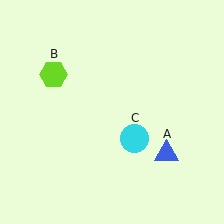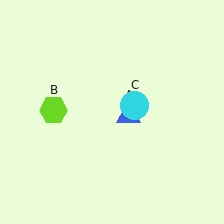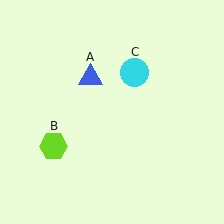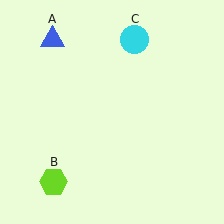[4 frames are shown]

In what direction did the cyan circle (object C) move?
The cyan circle (object C) moved up.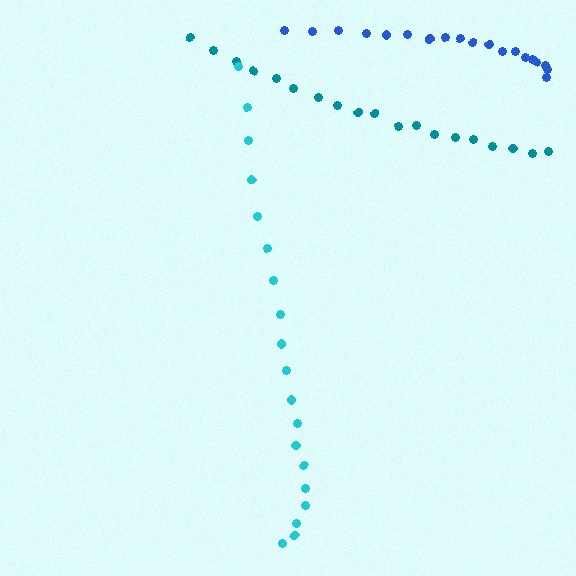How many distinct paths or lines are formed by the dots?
There are 3 distinct paths.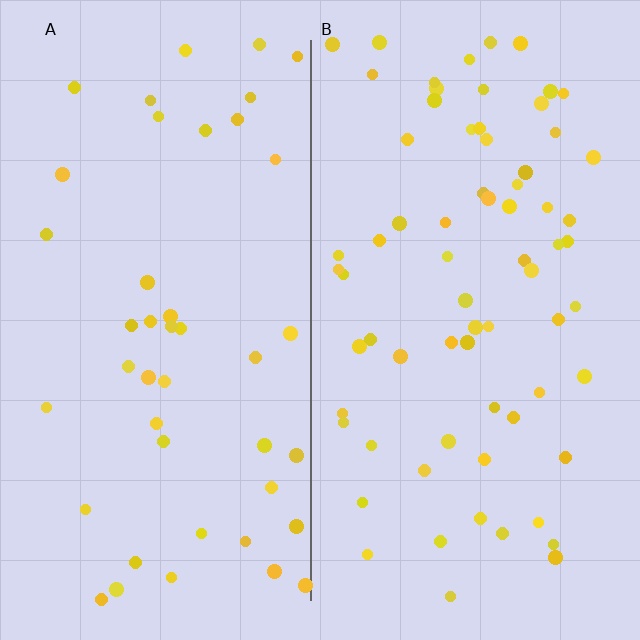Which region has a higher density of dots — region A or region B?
B (the right).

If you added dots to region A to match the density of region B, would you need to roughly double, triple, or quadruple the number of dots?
Approximately double.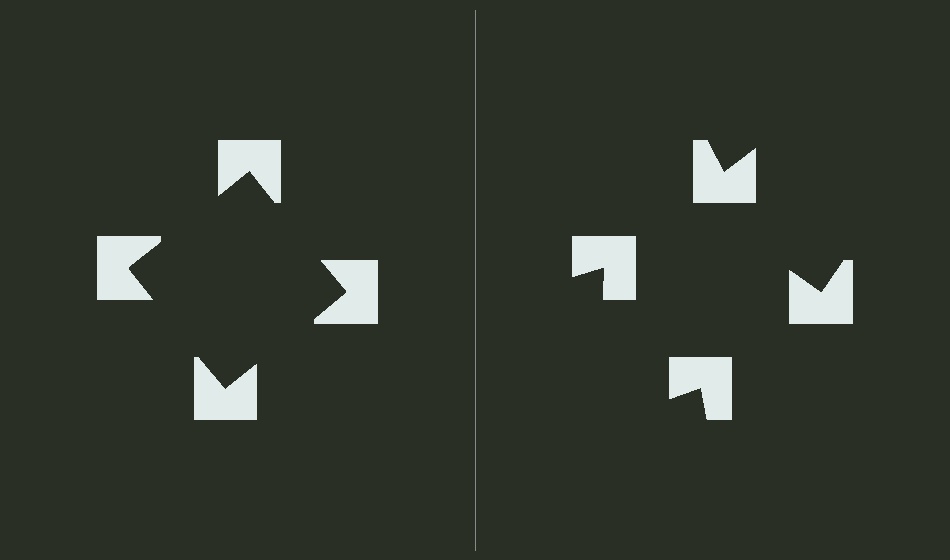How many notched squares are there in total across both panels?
8 — 4 on each side.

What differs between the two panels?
The notched squares are positioned identically on both sides; only the wedge orientations differ. On the left they align to a square; on the right they are misaligned.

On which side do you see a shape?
An illusory square appears on the left side. On the right side the wedge cuts are rotated, so no coherent shape forms.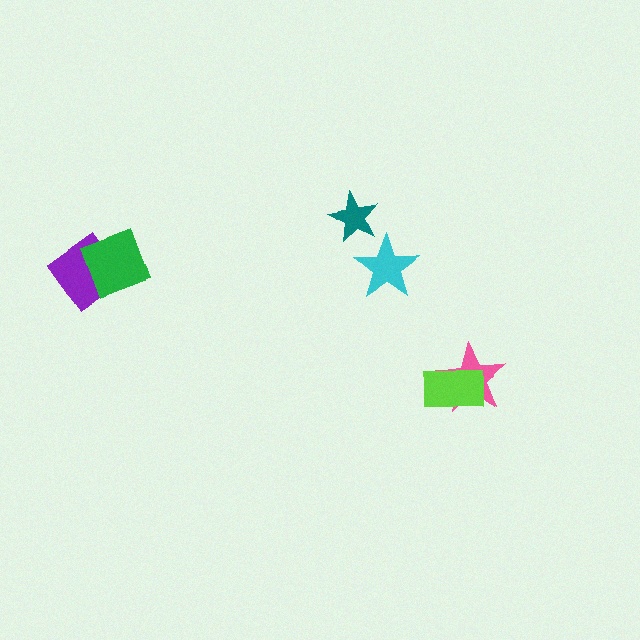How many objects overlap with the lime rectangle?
1 object overlaps with the lime rectangle.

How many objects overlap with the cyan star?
0 objects overlap with the cyan star.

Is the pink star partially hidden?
Yes, it is partially covered by another shape.